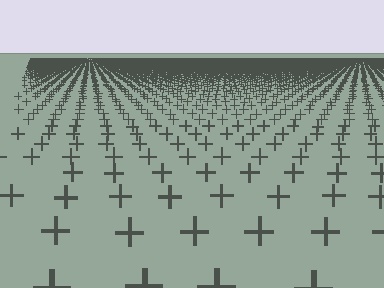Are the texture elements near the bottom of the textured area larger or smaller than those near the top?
Larger. Near the bottom, elements are closer to the viewer and appear at a bigger on-screen size.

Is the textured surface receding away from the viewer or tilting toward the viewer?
The surface is receding away from the viewer. Texture elements get smaller and denser toward the top.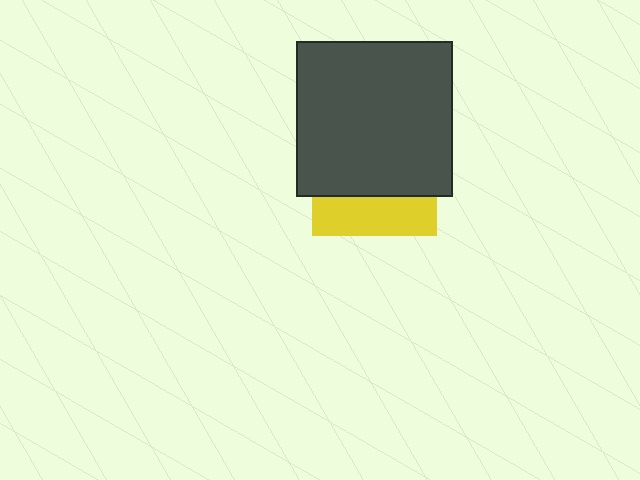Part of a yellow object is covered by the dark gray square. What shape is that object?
It is a square.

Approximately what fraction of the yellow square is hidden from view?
Roughly 69% of the yellow square is hidden behind the dark gray square.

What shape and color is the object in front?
The object in front is a dark gray square.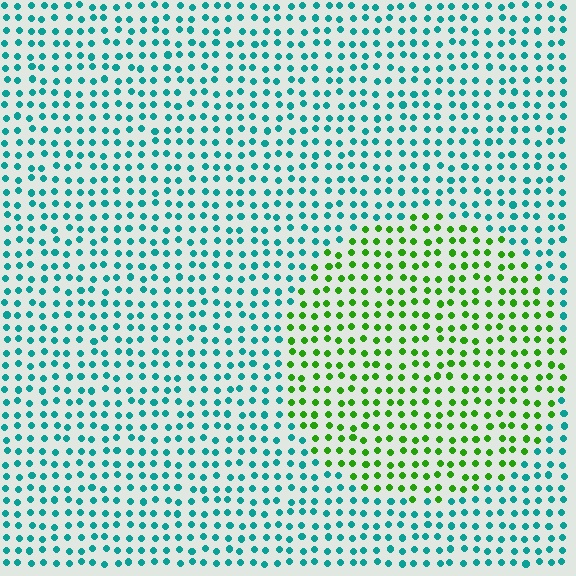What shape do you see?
I see a circle.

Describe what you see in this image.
The image is filled with small teal elements in a uniform arrangement. A circle-shaped region is visible where the elements are tinted to a slightly different hue, forming a subtle color boundary.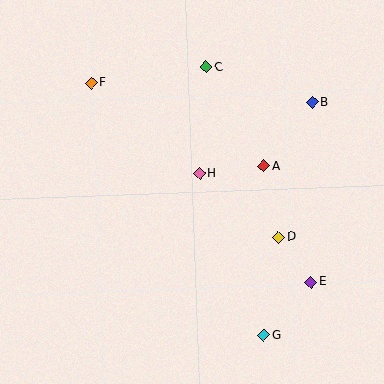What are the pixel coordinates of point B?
Point B is at (312, 102).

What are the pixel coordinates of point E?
Point E is at (311, 282).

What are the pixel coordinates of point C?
Point C is at (206, 67).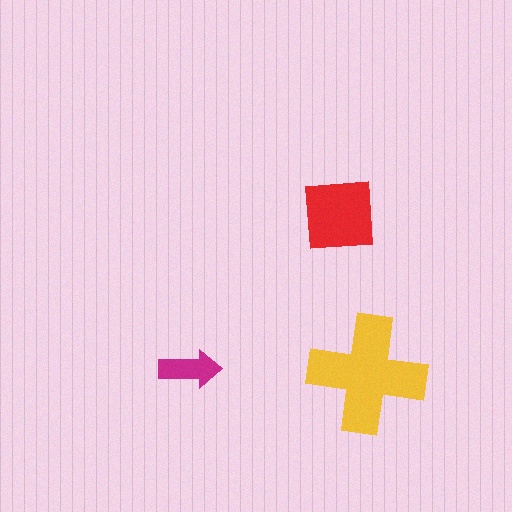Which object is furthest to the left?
The magenta arrow is leftmost.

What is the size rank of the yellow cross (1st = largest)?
1st.